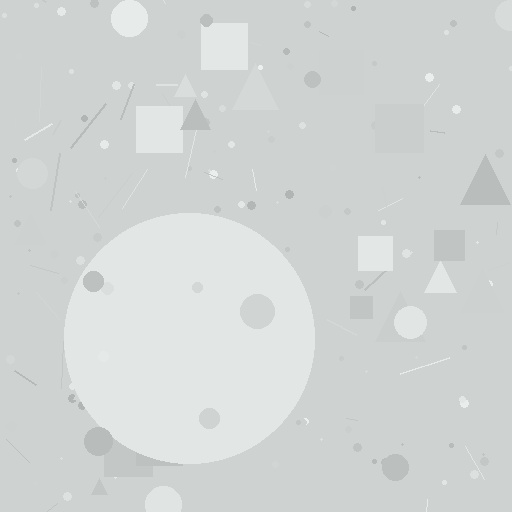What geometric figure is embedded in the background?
A circle is embedded in the background.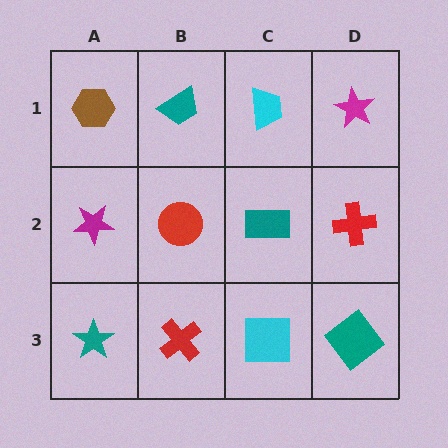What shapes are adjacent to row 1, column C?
A teal rectangle (row 2, column C), a teal trapezoid (row 1, column B), a magenta star (row 1, column D).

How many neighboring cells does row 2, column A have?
3.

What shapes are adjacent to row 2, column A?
A brown hexagon (row 1, column A), a teal star (row 3, column A), a red circle (row 2, column B).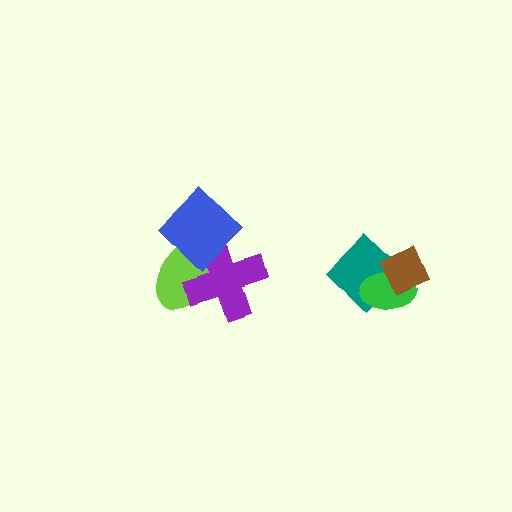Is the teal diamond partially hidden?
Yes, it is partially covered by another shape.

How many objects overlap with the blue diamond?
2 objects overlap with the blue diamond.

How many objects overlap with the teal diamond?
2 objects overlap with the teal diamond.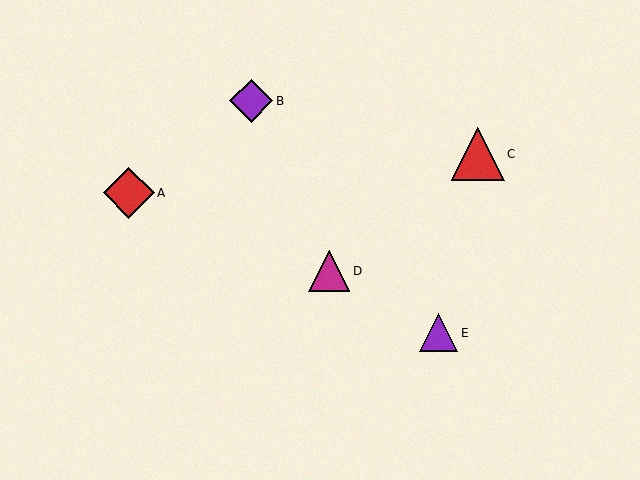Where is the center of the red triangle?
The center of the red triangle is at (478, 154).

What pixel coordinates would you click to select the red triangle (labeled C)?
Click at (478, 154) to select the red triangle C.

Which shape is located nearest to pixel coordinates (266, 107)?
The purple diamond (labeled B) at (251, 101) is nearest to that location.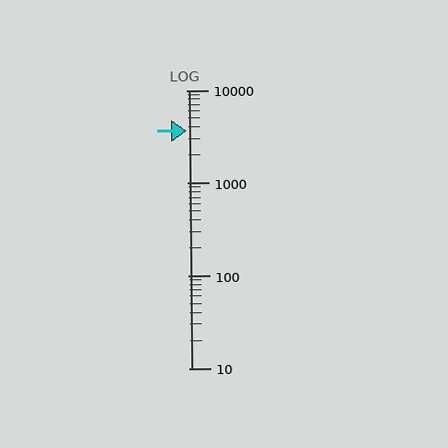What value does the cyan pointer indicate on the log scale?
The pointer indicates approximately 3700.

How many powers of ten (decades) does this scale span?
The scale spans 3 decades, from 10 to 10000.